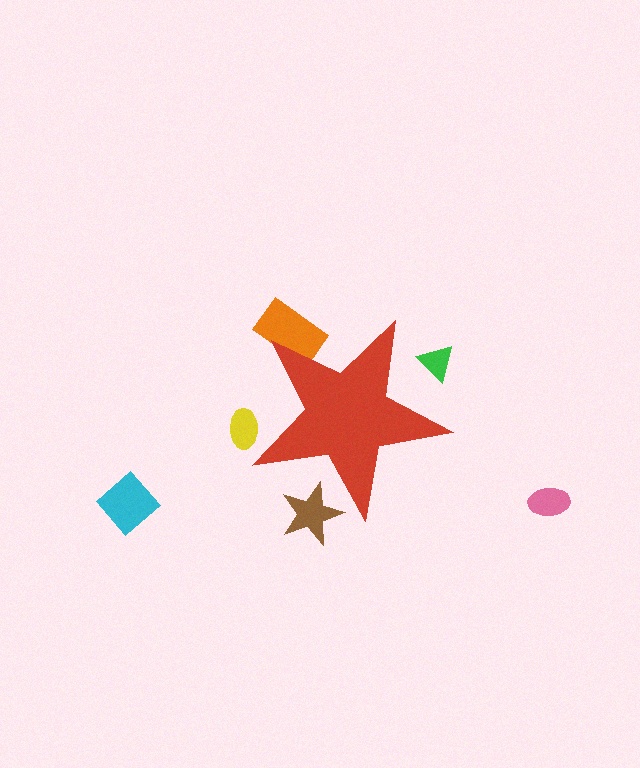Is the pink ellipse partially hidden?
No, the pink ellipse is fully visible.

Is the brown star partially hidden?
Yes, the brown star is partially hidden behind the red star.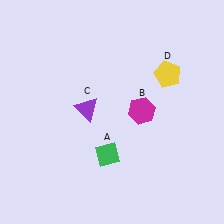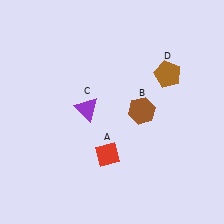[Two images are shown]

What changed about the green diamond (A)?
In Image 1, A is green. In Image 2, it changed to red.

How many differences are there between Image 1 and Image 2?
There are 3 differences between the two images.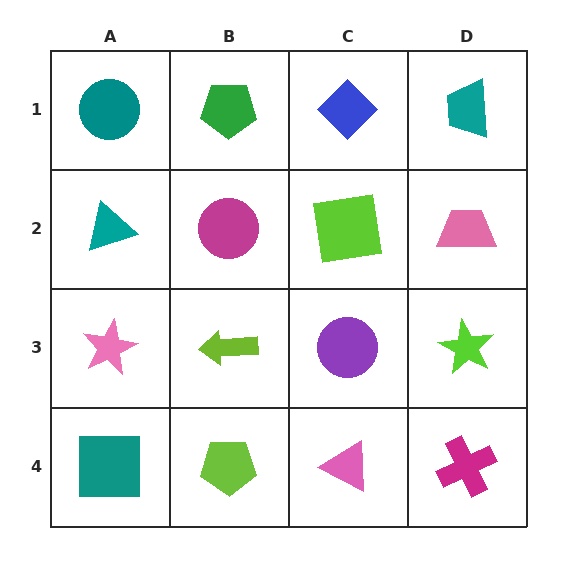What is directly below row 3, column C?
A pink triangle.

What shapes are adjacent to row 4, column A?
A pink star (row 3, column A), a lime pentagon (row 4, column B).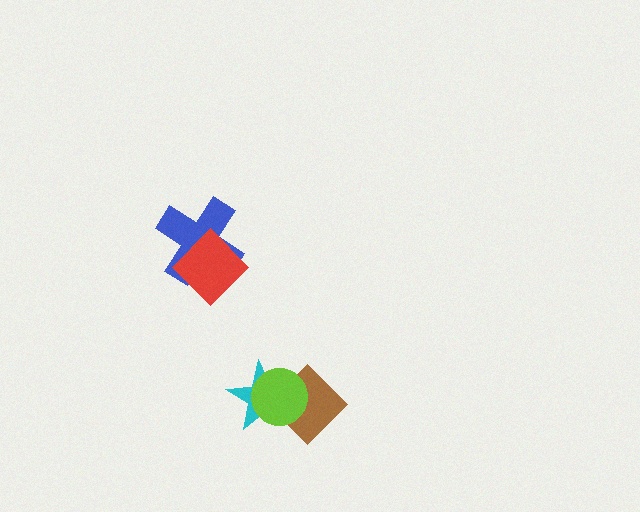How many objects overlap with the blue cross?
1 object overlaps with the blue cross.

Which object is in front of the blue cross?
The red diamond is in front of the blue cross.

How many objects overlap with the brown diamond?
2 objects overlap with the brown diamond.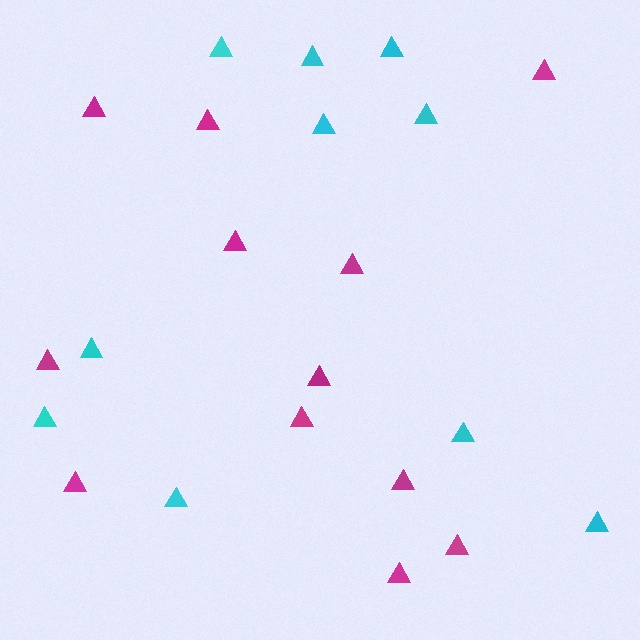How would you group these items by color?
There are 2 groups: one group of cyan triangles (10) and one group of magenta triangles (12).